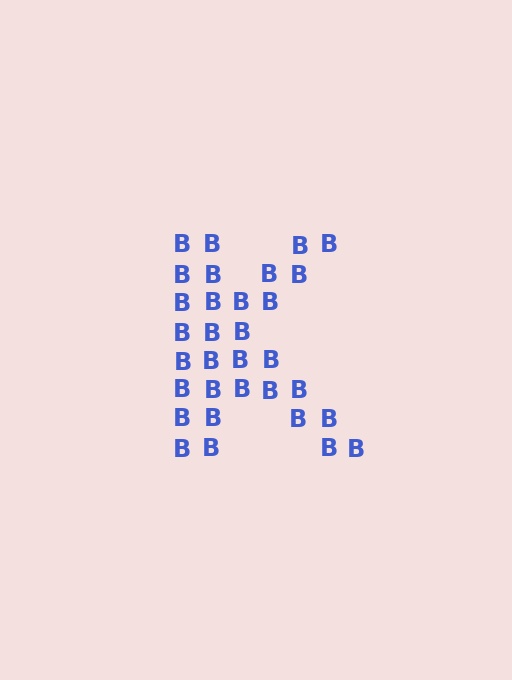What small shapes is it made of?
It is made of small letter B's.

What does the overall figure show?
The overall figure shows the letter K.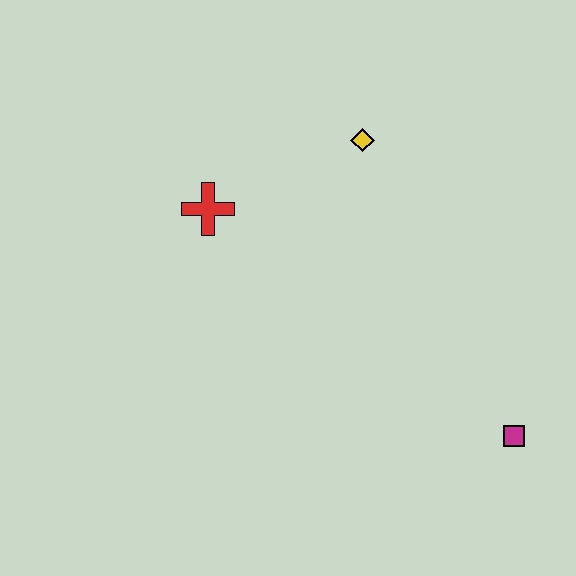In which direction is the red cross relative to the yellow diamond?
The red cross is to the left of the yellow diamond.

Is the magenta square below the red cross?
Yes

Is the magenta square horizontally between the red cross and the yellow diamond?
No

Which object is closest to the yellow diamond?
The red cross is closest to the yellow diamond.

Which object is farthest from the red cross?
The magenta square is farthest from the red cross.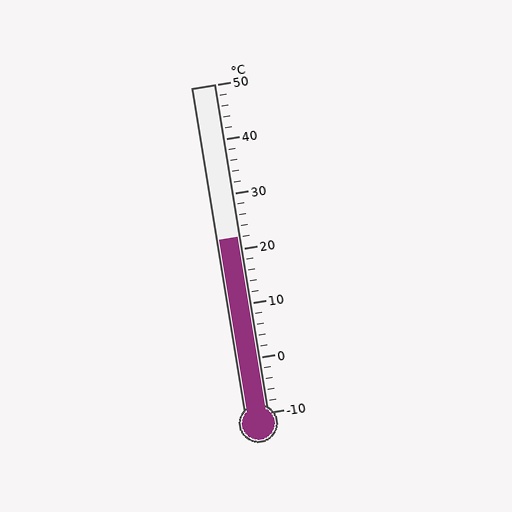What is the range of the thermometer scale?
The thermometer scale ranges from -10°C to 50°C.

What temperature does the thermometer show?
The thermometer shows approximately 22°C.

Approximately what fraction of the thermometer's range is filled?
The thermometer is filled to approximately 55% of its range.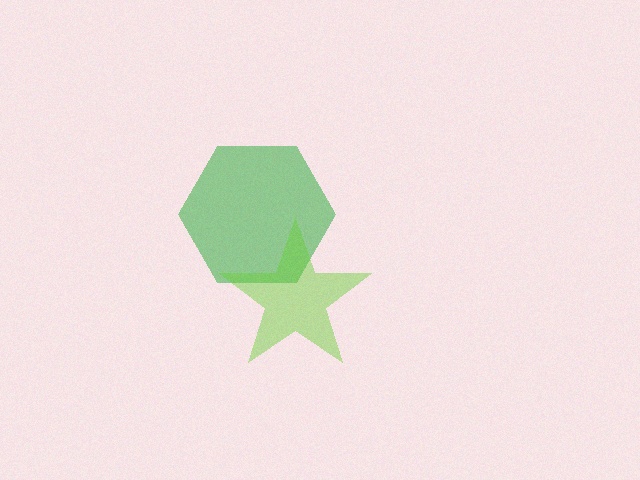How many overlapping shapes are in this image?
There are 2 overlapping shapes in the image.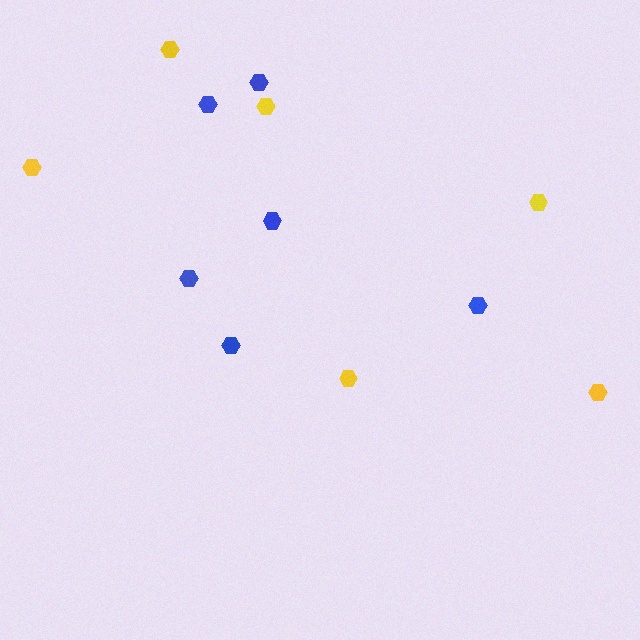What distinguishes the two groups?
There are 2 groups: one group of yellow hexagons (6) and one group of blue hexagons (6).